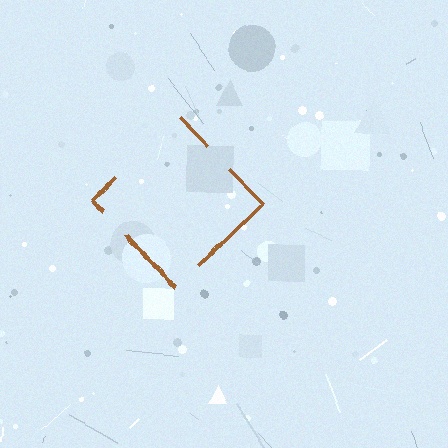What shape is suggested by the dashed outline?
The dashed outline suggests a diamond.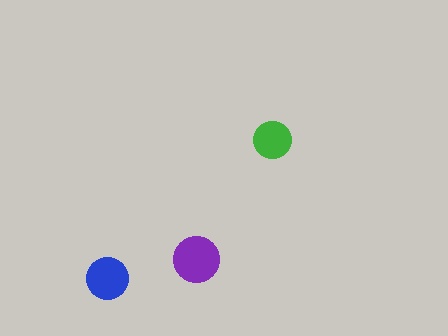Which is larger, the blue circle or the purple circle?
The purple one.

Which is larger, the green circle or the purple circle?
The purple one.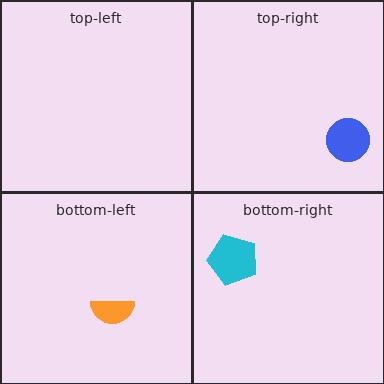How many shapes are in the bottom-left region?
1.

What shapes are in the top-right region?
The blue circle.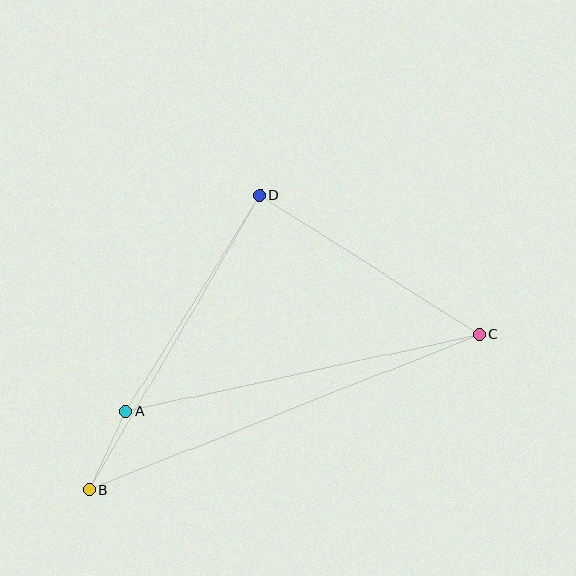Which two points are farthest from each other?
Points B and C are farthest from each other.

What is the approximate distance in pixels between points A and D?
The distance between A and D is approximately 254 pixels.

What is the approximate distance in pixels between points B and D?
The distance between B and D is approximately 340 pixels.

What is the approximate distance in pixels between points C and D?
The distance between C and D is approximately 260 pixels.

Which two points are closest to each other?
Points A and B are closest to each other.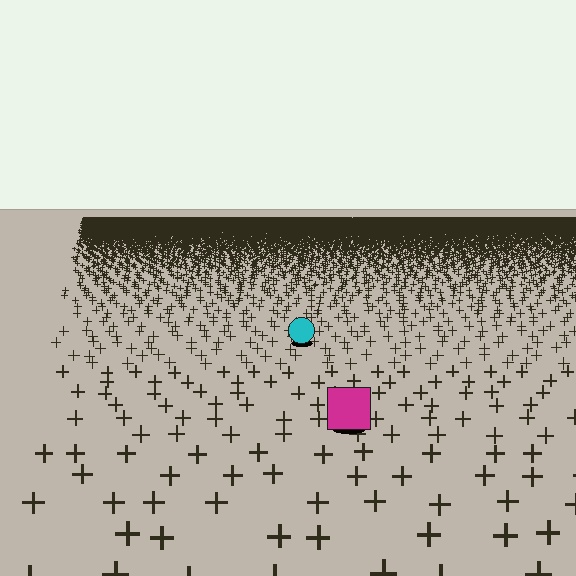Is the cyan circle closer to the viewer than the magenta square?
No. The magenta square is closer — you can tell from the texture gradient: the ground texture is coarser near it.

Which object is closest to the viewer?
The magenta square is closest. The texture marks near it are larger and more spread out.